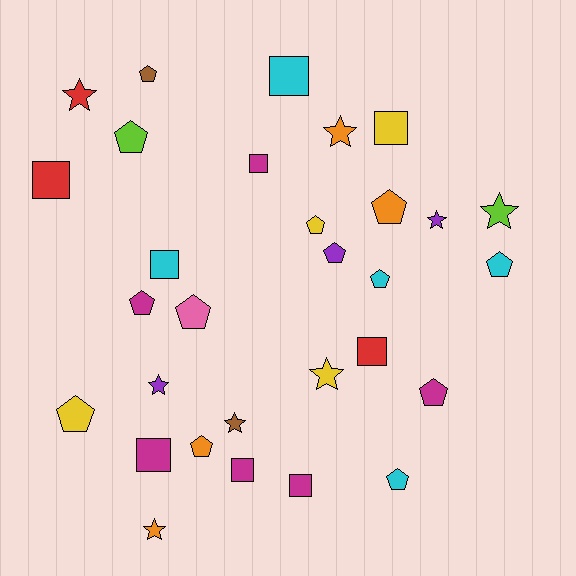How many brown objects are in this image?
There are 2 brown objects.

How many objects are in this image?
There are 30 objects.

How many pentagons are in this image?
There are 13 pentagons.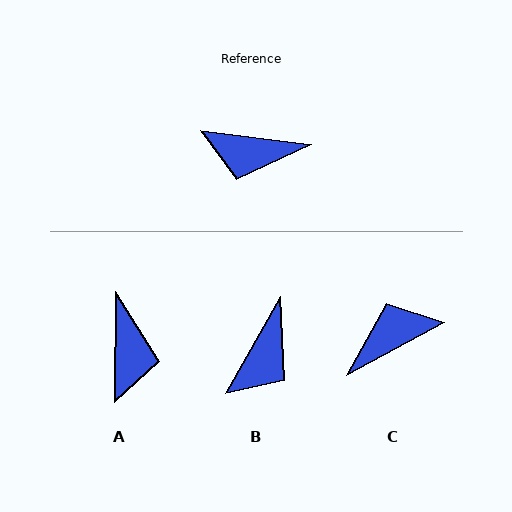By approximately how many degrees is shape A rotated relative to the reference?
Approximately 96 degrees counter-clockwise.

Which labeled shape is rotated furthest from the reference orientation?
C, about 145 degrees away.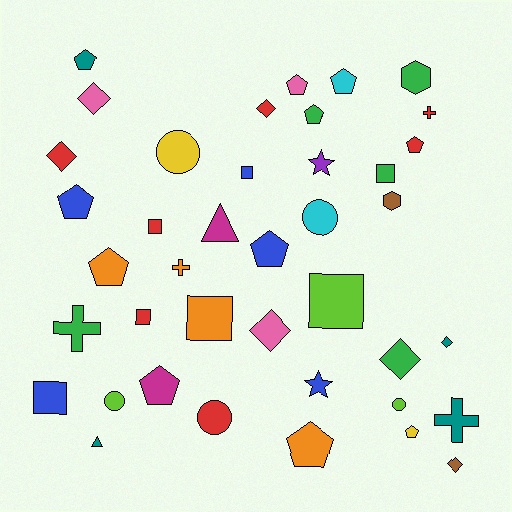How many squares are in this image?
There are 7 squares.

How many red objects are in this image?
There are 7 red objects.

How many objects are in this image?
There are 40 objects.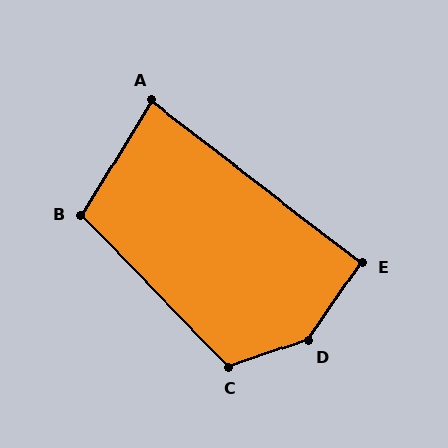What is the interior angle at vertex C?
Approximately 115 degrees (obtuse).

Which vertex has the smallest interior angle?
A, at approximately 84 degrees.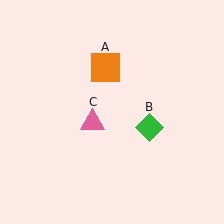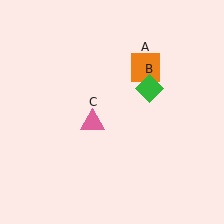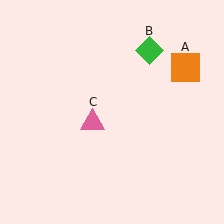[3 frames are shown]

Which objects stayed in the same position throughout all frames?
Pink triangle (object C) remained stationary.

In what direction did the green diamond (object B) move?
The green diamond (object B) moved up.